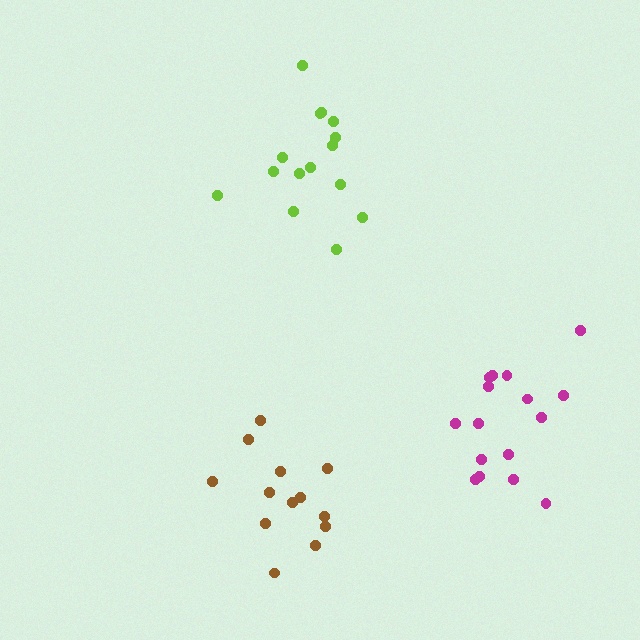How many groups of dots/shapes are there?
There are 3 groups.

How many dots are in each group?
Group 1: 13 dots, Group 2: 15 dots, Group 3: 16 dots (44 total).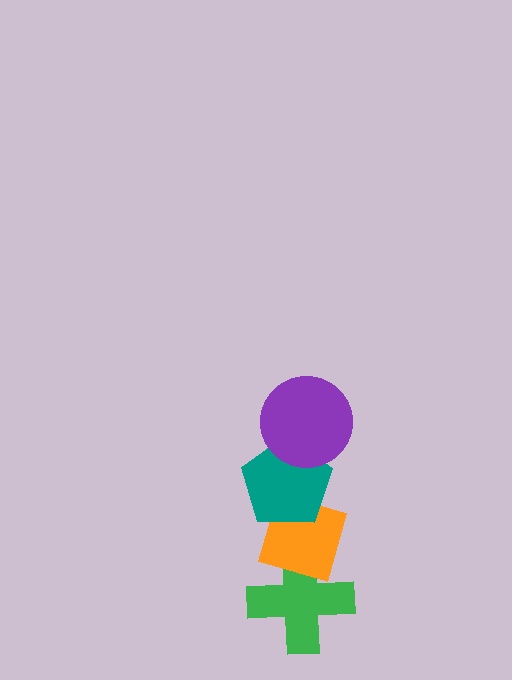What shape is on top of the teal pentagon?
The purple circle is on top of the teal pentagon.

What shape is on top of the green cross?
The orange diamond is on top of the green cross.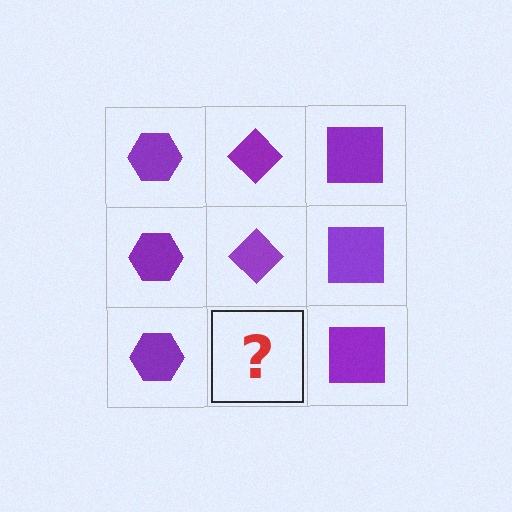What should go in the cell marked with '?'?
The missing cell should contain a purple diamond.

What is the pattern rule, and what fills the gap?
The rule is that each column has a consistent shape. The gap should be filled with a purple diamond.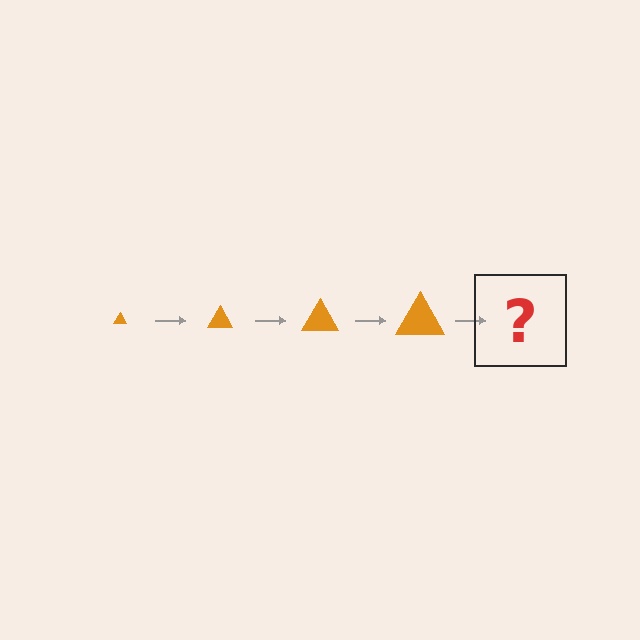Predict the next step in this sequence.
The next step is an orange triangle, larger than the previous one.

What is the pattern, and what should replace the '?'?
The pattern is that the triangle gets progressively larger each step. The '?' should be an orange triangle, larger than the previous one.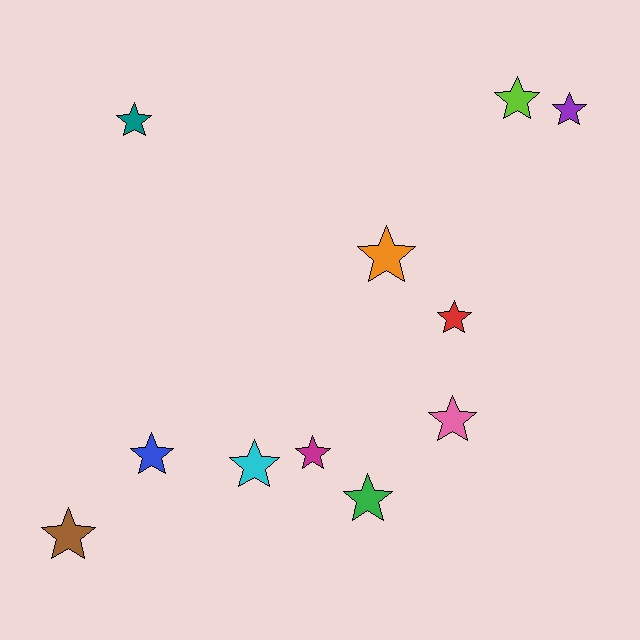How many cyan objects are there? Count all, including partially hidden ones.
There is 1 cyan object.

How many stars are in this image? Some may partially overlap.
There are 11 stars.